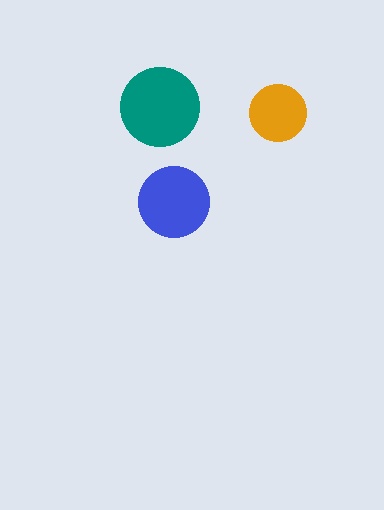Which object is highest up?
The teal circle is topmost.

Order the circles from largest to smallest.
the teal one, the blue one, the orange one.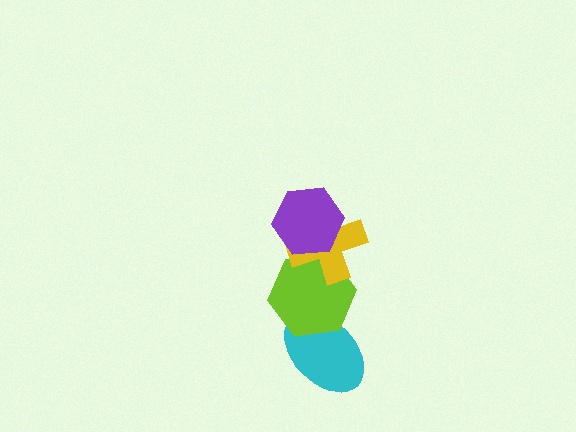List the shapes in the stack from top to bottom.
From top to bottom: the purple hexagon, the yellow cross, the lime hexagon, the cyan ellipse.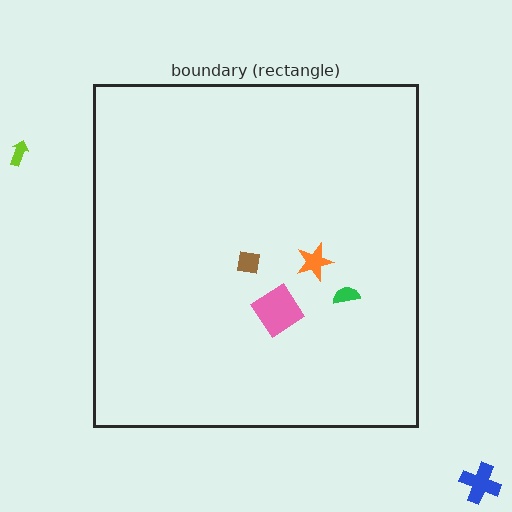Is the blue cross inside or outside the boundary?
Outside.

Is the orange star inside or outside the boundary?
Inside.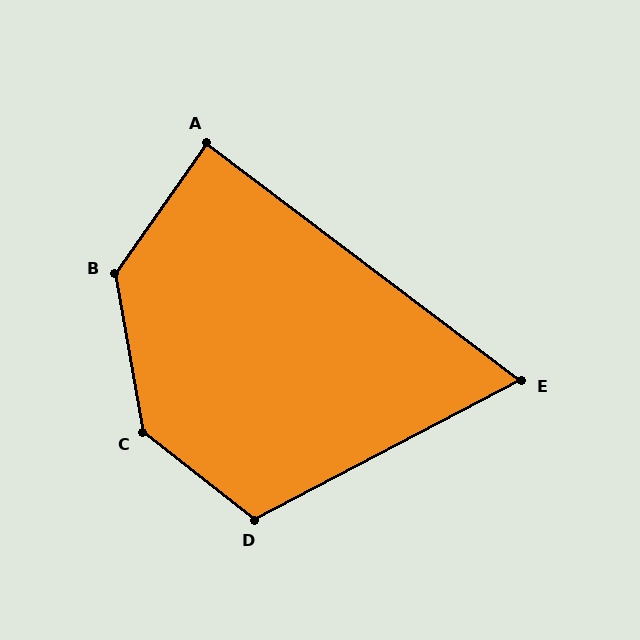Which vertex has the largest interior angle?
C, at approximately 138 degrees.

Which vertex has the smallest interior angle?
E, at approximately 65 degrees.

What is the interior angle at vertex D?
Approximately 115 degrees (obtuse).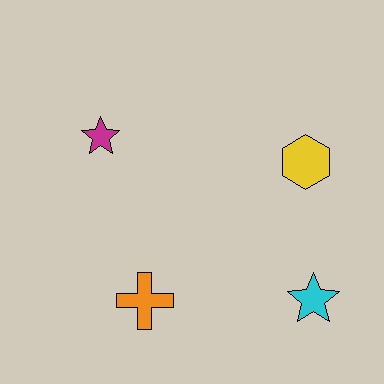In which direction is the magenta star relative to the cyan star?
The magenta star is to the left of the cyan star.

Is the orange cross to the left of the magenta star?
No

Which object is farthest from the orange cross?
The yellow hexagon is farthest from the orange cross.